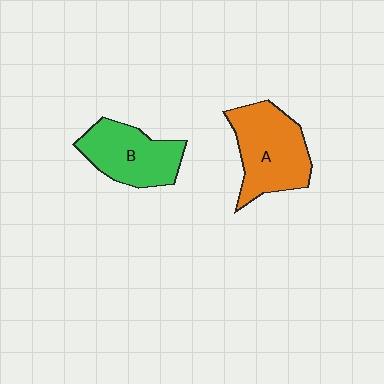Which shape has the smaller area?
Shape B (green).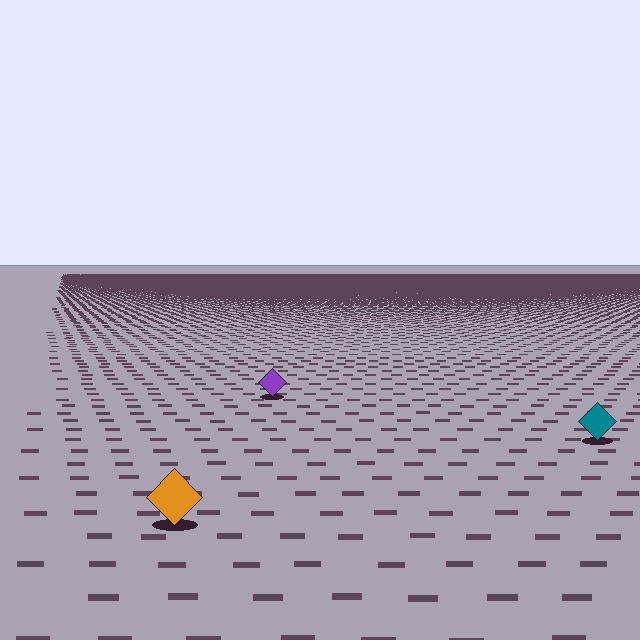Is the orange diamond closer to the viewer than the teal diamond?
Yes. The orange diamond is closer — you can tell from the texture gradient: the ground texture is coarser near it.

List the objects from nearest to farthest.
From nearest to farthest: the orange diamond, the teal diamond, the purple diamond.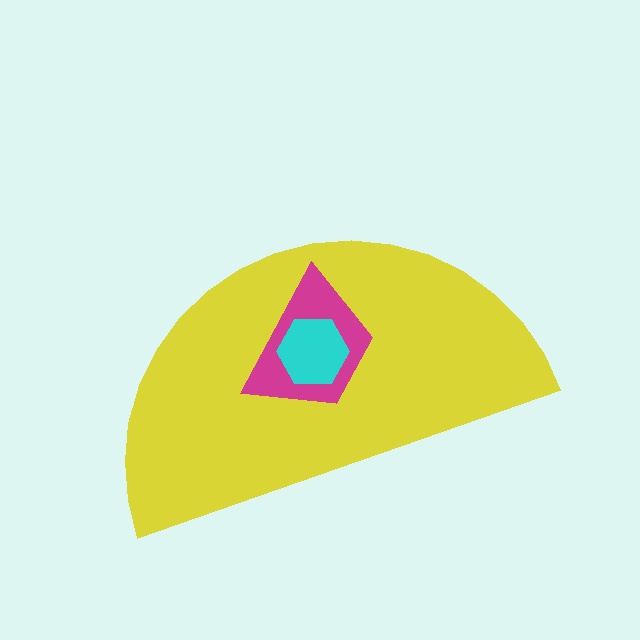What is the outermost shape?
The yellow semicircle.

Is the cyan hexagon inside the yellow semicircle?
Yes.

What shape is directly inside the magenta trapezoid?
The cyan hexagon.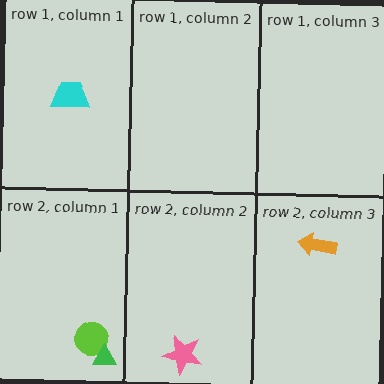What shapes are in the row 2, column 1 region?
The lime circle, the green triangle.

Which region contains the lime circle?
The row 2, column 1 region.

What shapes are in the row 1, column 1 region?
The cyan trapezoid.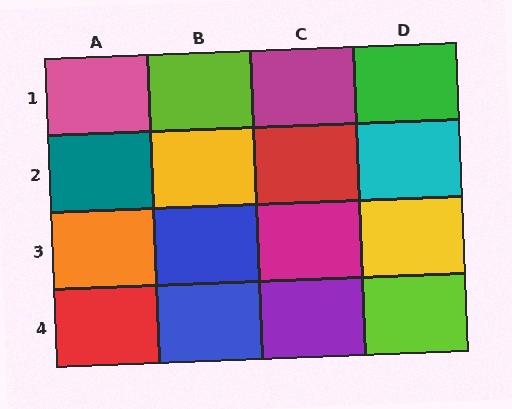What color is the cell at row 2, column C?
Red.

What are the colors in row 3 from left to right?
Orange, blue, magenta, yellow.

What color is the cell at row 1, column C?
Magenta.